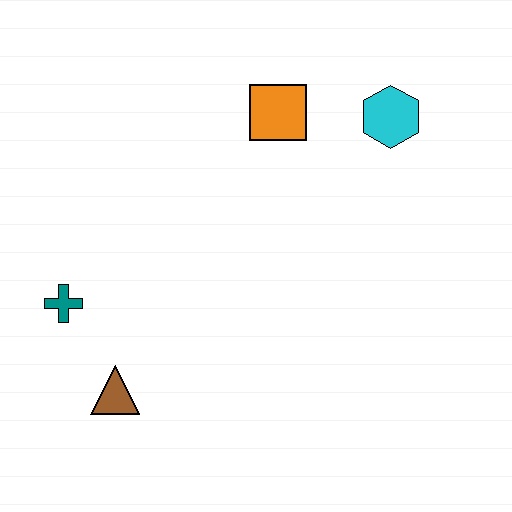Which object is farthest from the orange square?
The brown triangle is farthest from the orange square.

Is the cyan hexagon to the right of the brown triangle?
Yes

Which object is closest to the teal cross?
The brown triangle is closest to the teal cross.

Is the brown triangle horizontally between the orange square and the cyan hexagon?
No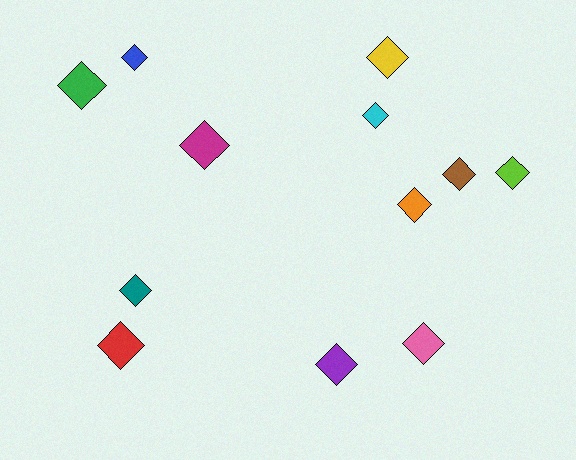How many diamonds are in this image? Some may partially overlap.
There are 12 diamonds.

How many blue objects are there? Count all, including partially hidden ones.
There is 1 blue object.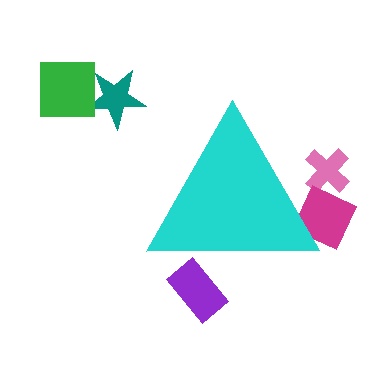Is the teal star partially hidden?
No, the teal star is fully visible.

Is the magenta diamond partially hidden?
Yes, the magenta diamond is partially hidden behind the cyan triangle.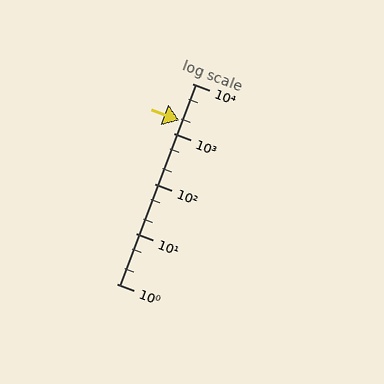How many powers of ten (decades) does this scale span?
The scale spans 4 decades, from 1 to 10000.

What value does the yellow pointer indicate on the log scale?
The pointer indicates approximately 1800.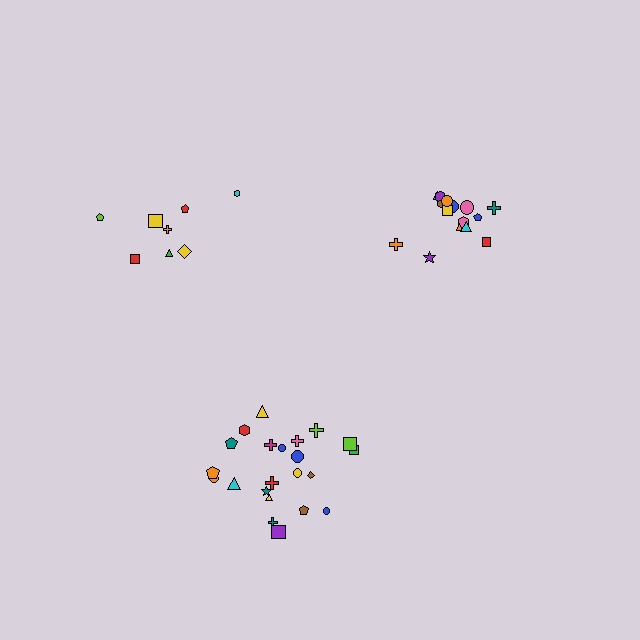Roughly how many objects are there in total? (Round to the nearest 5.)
Roughly 45 objects in total.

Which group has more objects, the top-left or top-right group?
The top-right group.